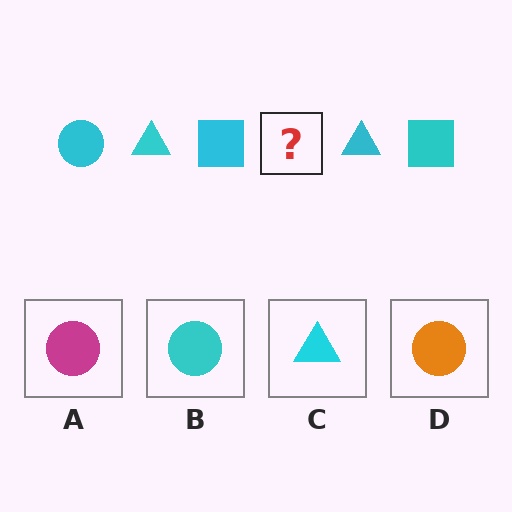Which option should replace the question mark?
Option B.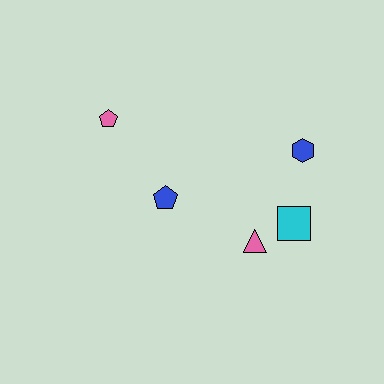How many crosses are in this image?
There are no crosses.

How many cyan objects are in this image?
There is 1 cyan object.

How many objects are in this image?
There are 5 objects.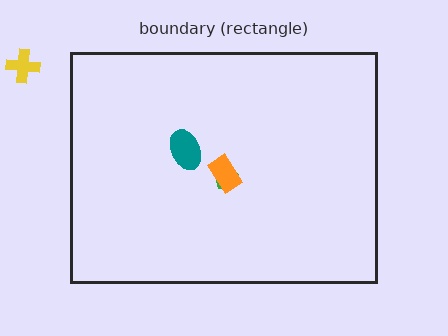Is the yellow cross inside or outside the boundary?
Outside.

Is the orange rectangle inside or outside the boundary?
Inside.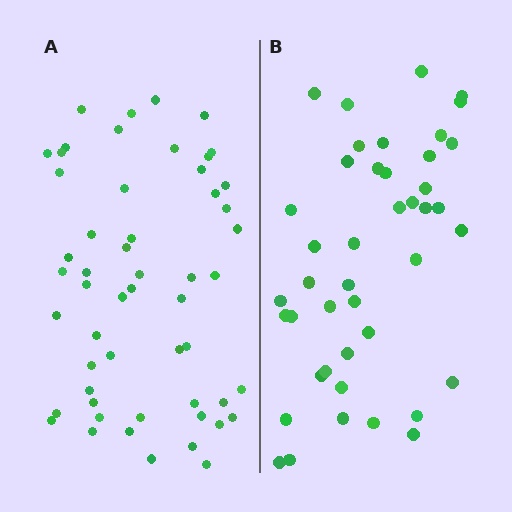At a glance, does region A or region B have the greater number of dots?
Region A (the left region) has more dots.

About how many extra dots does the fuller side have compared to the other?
Region A has roughly 12 or so more dots than region B.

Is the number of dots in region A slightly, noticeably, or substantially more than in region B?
Region A has noticeably more, but not dramatically so. The ratio is roughly 1.3 to 1.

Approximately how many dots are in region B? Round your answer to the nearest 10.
About 40 dots. (The exact count is 43, which rounds to 40.)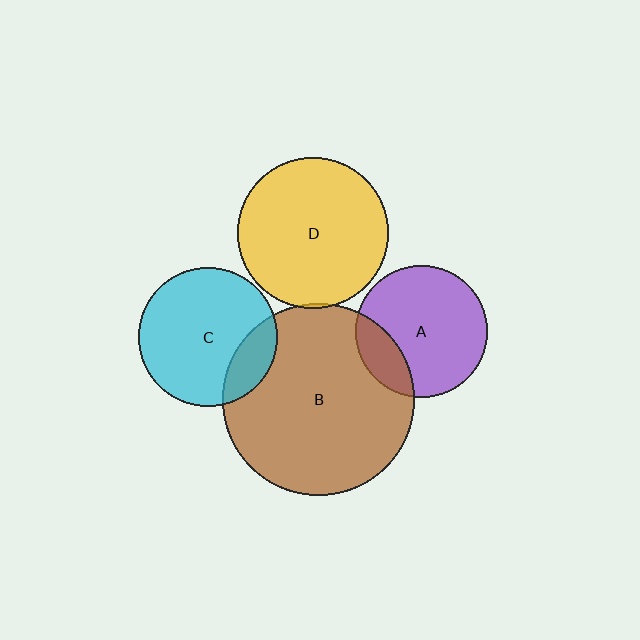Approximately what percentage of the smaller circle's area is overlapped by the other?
Approximately 20%.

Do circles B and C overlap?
Yes.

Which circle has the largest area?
Circle B (brown).